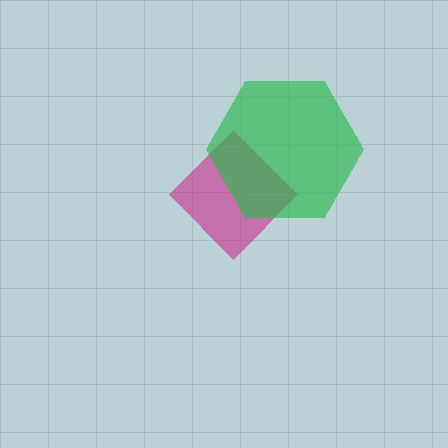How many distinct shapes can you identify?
There are 2 distinct shapes: a magenta diamond, a green hexagon.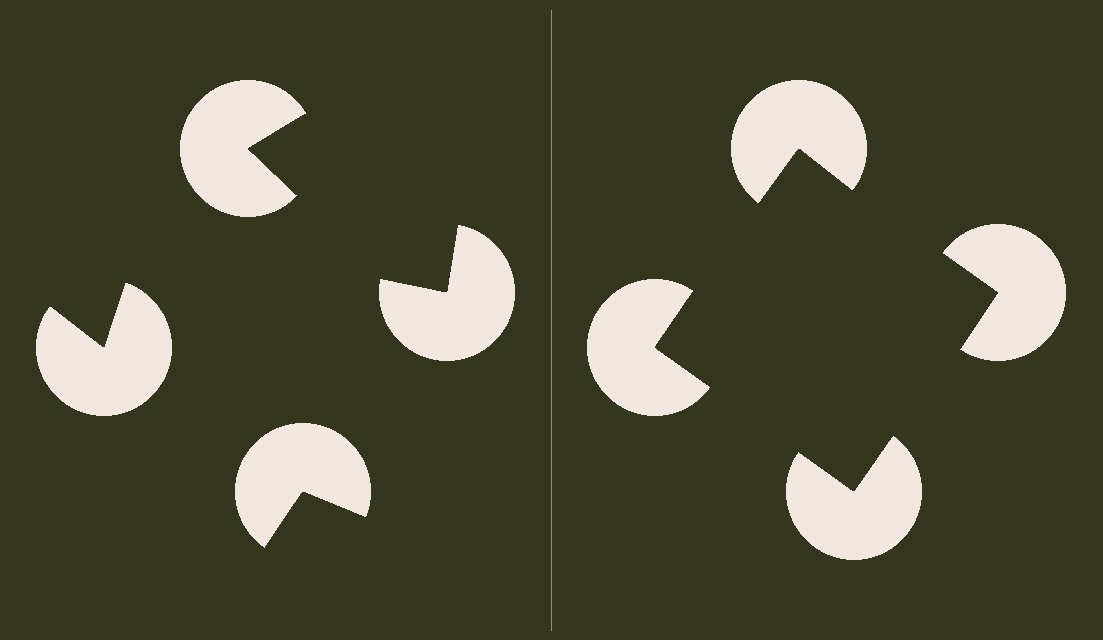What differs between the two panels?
The pac-man discs are positioned identically on both sides; only the wedge orientations differ. On the right they align to a square; on the left they are misaligned.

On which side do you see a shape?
An illusory square appears on the right side. On the left side the wedge cuts are rotated, so no coherent shape forms.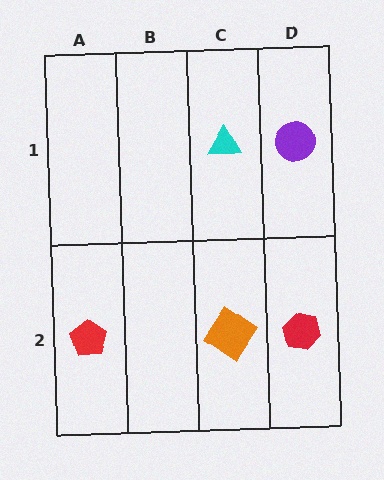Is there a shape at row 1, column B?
No, that cell is empty.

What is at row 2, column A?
A red pentagon.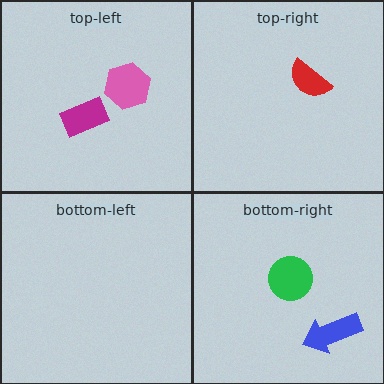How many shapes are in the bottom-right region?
2.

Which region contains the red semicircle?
The top-right region.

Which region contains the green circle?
The bottom-right region.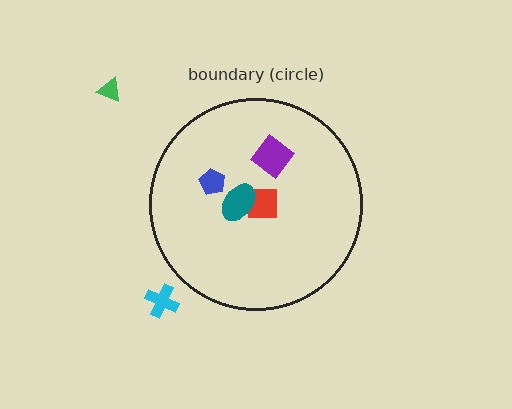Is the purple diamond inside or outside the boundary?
Inside.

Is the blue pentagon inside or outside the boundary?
Inside.